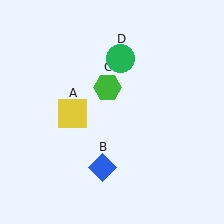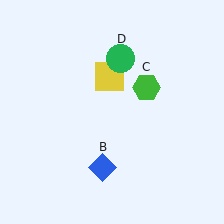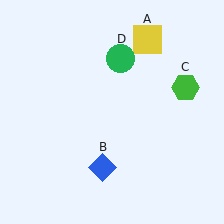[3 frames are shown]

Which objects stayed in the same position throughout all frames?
Blue diamond (object B) and green circle (object D) remained stationary.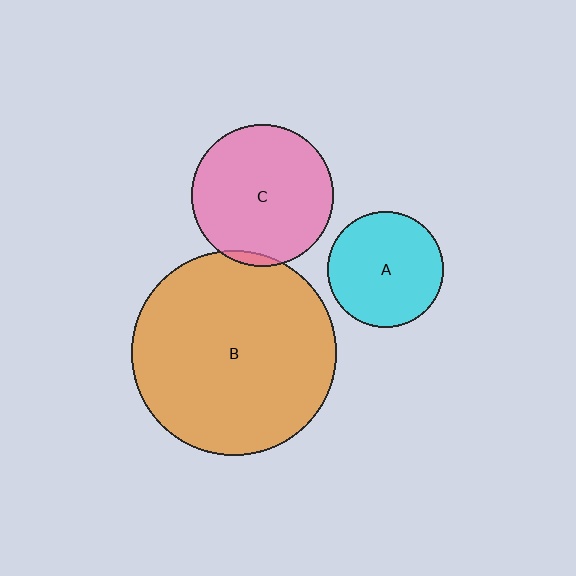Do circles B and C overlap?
Yes.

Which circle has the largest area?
Circle B (orange).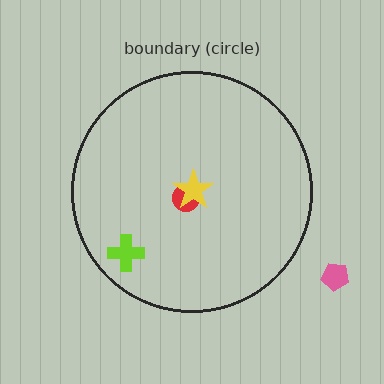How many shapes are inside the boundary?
3 inside, 1 outside.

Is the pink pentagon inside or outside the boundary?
Outside.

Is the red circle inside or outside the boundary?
Inside.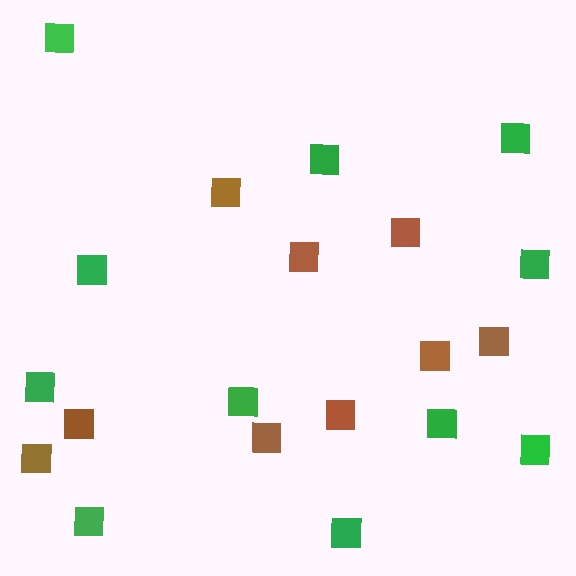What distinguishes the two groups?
There are 2 groups: one group of green squares (11) and one group of brown squares (9).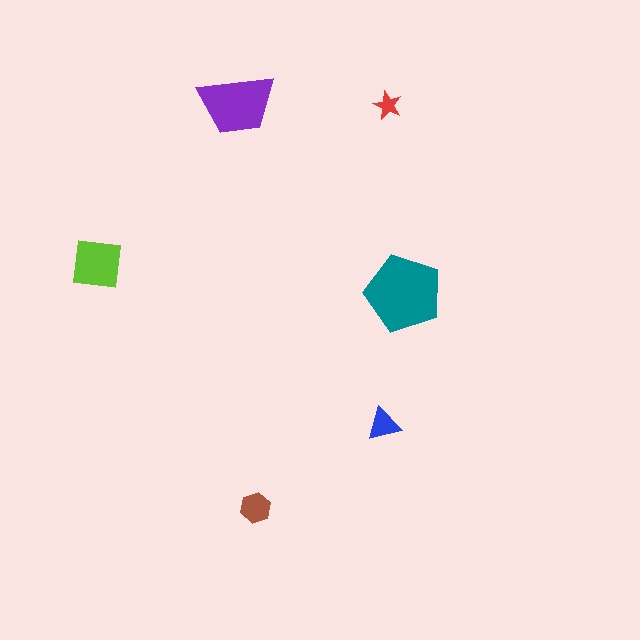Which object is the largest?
The teal pentagon.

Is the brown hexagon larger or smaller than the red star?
Larger.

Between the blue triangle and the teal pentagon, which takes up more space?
The teal pentagon.